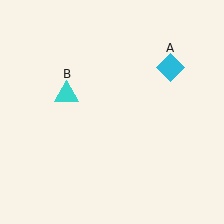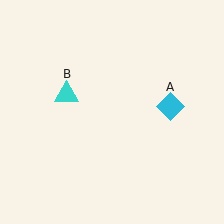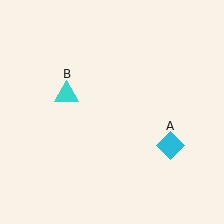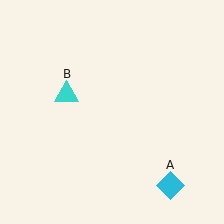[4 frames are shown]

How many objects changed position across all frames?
1 object changed position: cyan diamond (object A).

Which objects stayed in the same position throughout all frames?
Cyan triangle (object B) remained stationary.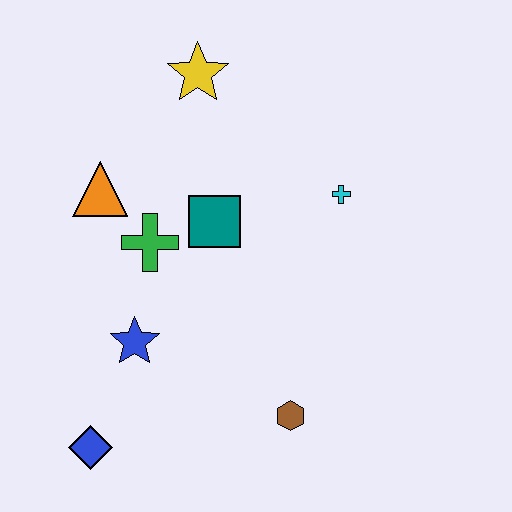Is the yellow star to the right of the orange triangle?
Yes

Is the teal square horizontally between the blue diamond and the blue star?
No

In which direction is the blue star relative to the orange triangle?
The blue star is below the orange triangle.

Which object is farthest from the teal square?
The blue diamond is farthest from the teal square.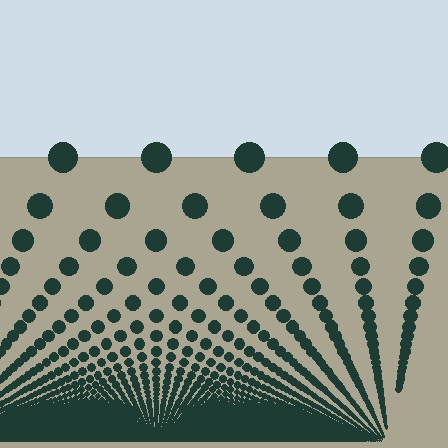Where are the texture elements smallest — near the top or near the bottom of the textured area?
Near the bottom.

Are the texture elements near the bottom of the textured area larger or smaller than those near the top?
Smaller. The gradient is inverted — elements near the bottom are smaller and denser.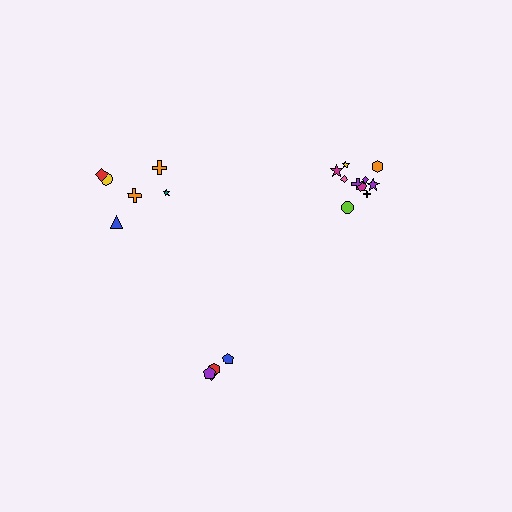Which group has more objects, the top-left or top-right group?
The top-right group.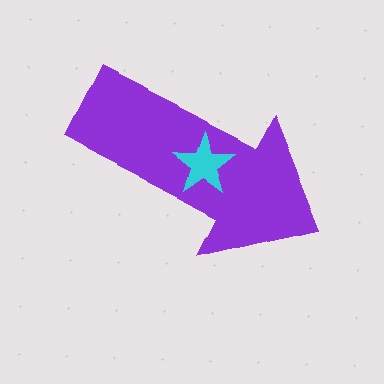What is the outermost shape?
The purple arrow.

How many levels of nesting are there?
2.